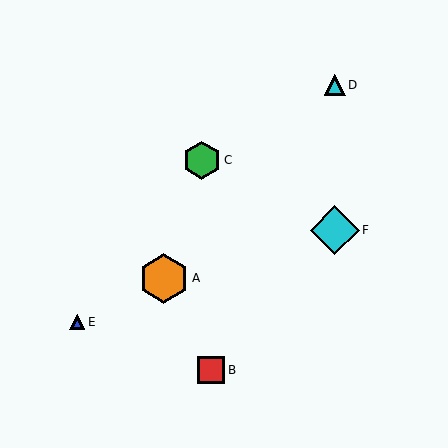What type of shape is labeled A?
Shape A is an orange hexagon.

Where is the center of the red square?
The center of the red square is at (211, 370).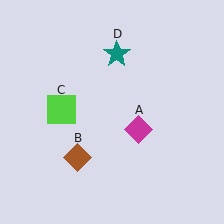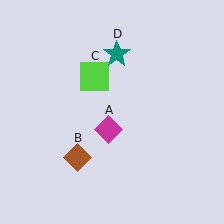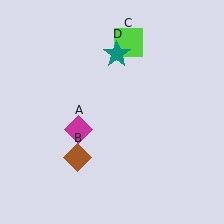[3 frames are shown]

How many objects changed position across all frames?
2 objects changed position: magenta diamond (object A), lime square (object C).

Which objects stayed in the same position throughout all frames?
Brown diamond (object B) and teal star (object D) remained stationary.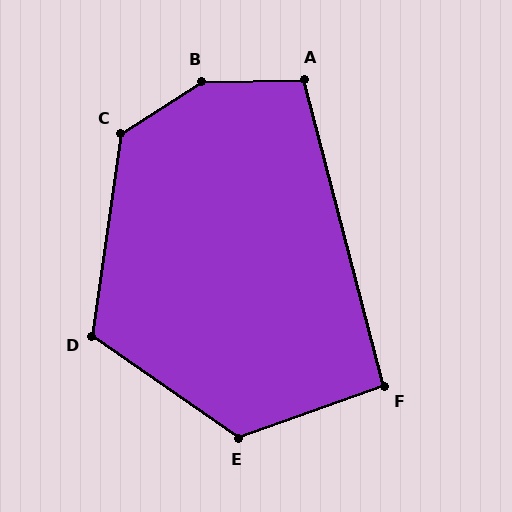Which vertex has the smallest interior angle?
F, at approximately 95 degrees.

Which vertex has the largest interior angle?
B, at approximately 148 degrees.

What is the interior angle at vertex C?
Approximately 131 degrees (obtuse).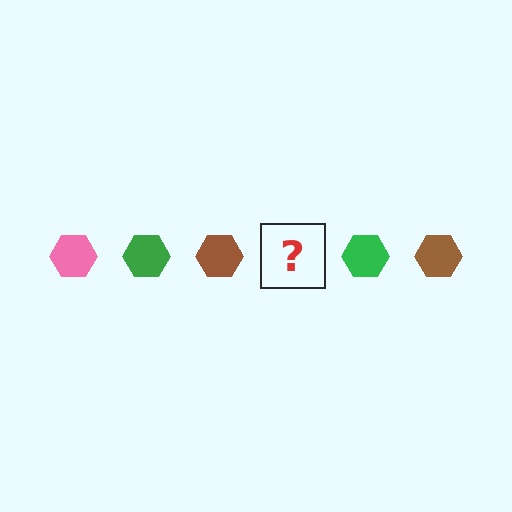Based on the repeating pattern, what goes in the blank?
The blank should be a pink hexagon.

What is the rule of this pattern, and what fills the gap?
The rule is that the pattern cycles through pink, green, brown hexagons. The gap should be filled with a pink hexagon.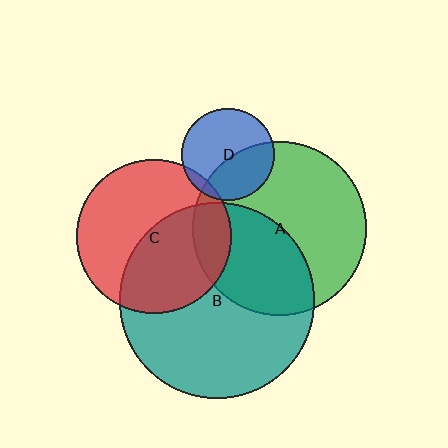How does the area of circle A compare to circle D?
Approximately 3.6 times.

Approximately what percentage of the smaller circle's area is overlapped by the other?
Approximately 45%.